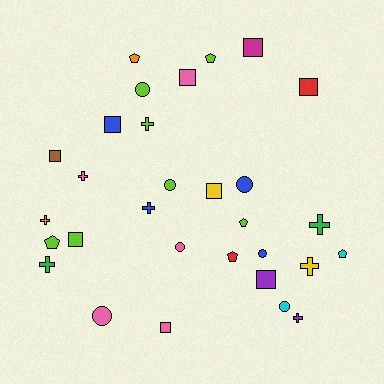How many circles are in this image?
There are 7 circles.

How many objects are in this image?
There are 30 objects.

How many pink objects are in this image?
There are 5 pink objects.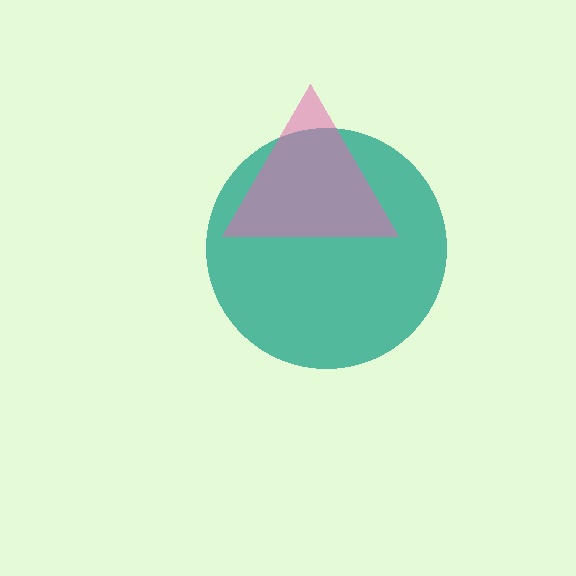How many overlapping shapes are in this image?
There are 2 overlapping shapes in the image.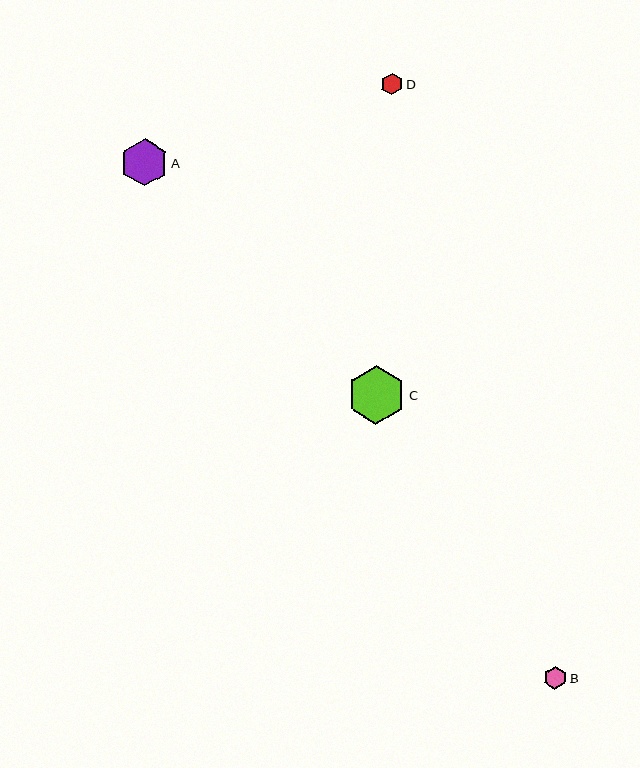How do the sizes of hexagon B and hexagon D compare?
Hexagon B and hexagon D are approximately the same size.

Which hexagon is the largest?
Hexagon C is the largest with a size of approximately 59 pixels.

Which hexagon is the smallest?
Hexagon D is the smallest with a size of approximately 22 pixels.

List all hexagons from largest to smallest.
From largest to smallest: C, A, B, D.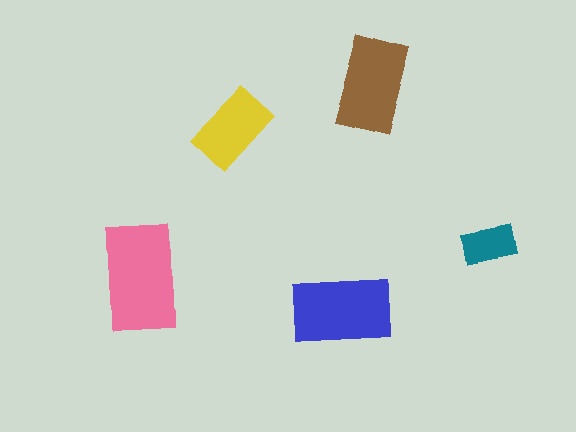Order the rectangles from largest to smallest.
the pink one, the blue one, the brown one, the yellow one, the teal one.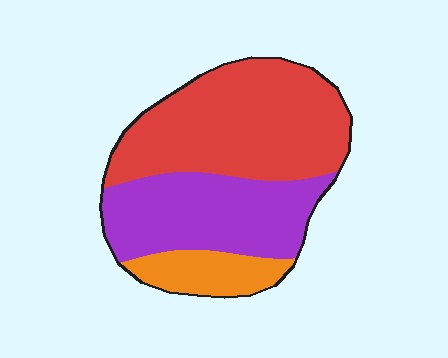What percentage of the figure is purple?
Purple covers 36% of the figure.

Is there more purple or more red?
Red.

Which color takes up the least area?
Orange, at roughly 15%.